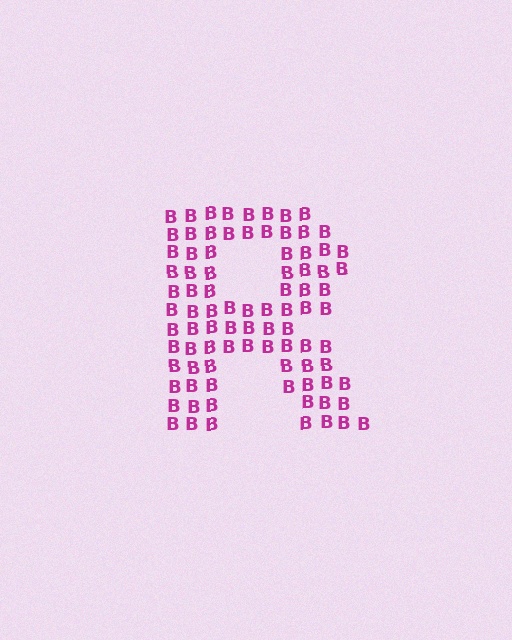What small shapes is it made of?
It is made of small letter B's.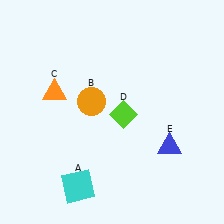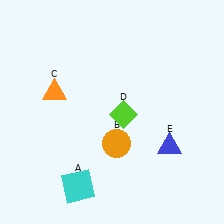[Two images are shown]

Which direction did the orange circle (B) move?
The orange circle (B) moved down.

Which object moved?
The orange circle (B) moved down.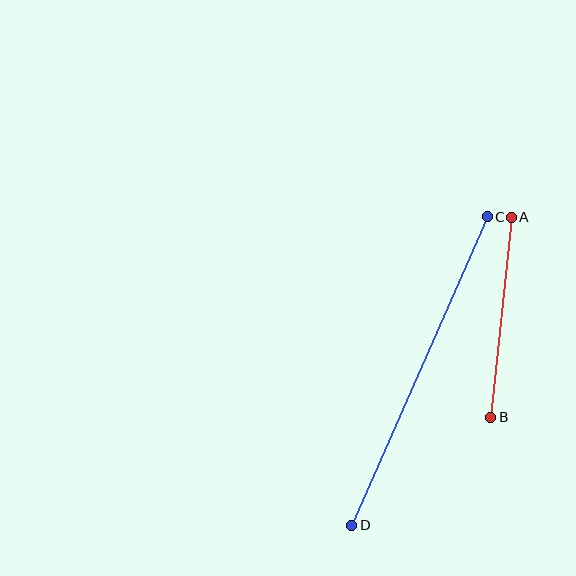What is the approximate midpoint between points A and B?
The midpoint is at approximately (501, 317) pixels.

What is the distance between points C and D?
The distance is approximately 337 pixels.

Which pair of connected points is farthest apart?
Points C and D are farthest apart.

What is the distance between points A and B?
The distance is approximately 201 pixels.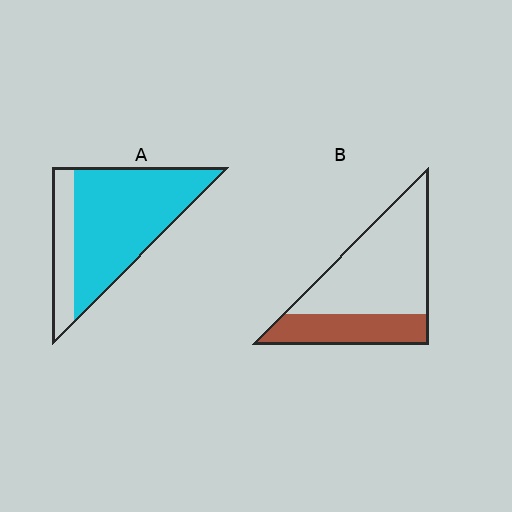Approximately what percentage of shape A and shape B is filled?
A is approximately 75% and B is approximately 30%.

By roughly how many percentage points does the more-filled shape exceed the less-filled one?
By roughly 45 percentage points (A over B).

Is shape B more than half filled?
No.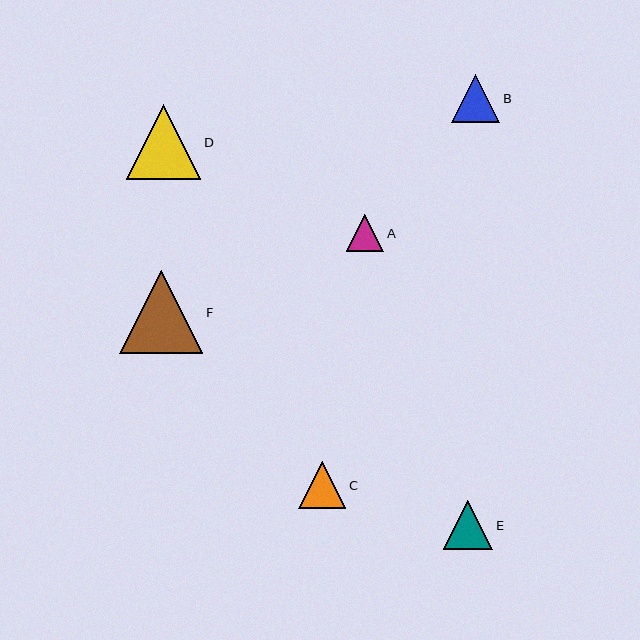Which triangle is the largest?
Triangle F is the largest with a size of approximately 83 pixels.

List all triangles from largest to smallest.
From largest to smallest: F, D, E, B, C, A.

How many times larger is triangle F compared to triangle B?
Triangle F is approximately 1.7 times the size of triangle B.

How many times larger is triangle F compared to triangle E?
Triangle F is approximately 1.7 times the size of triangle E.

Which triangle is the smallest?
Triangle A is the smallest with a size of approximately 37 pixels.